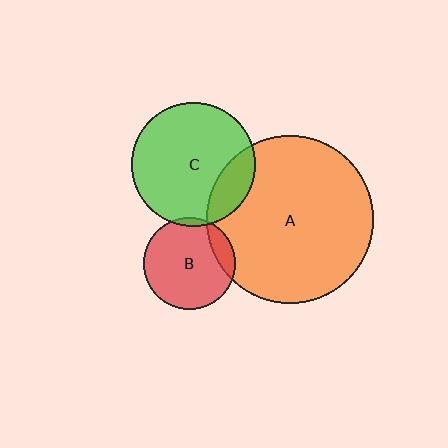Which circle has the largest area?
Circle A (orange).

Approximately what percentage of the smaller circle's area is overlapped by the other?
Approximately 15%.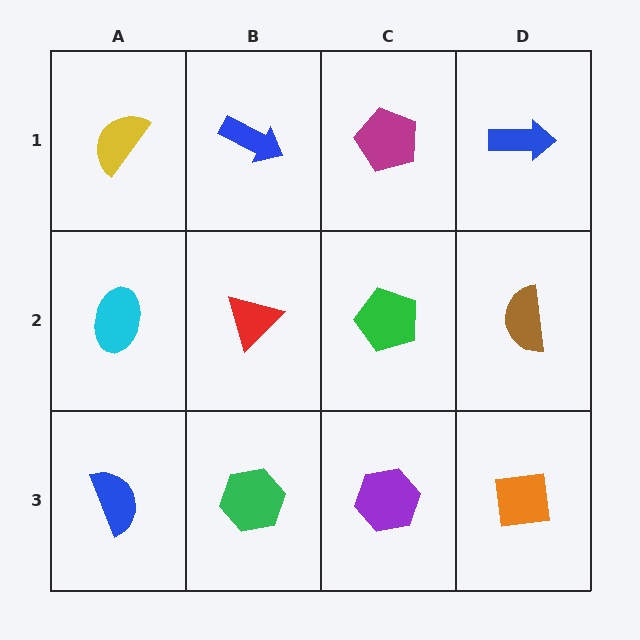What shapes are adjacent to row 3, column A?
A cyan ellipse (row 2, column A), a green hexagon (row 3, column B).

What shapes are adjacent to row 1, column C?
A green pentagon (row 2, column C), a blue arrow (row 1, column B), a blue arrow (row 1, column D).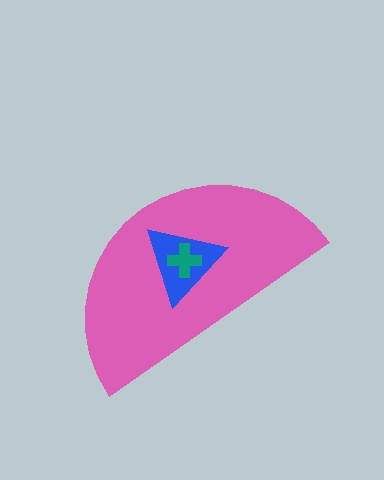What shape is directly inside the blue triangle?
The teal cross.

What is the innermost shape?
The teal cross.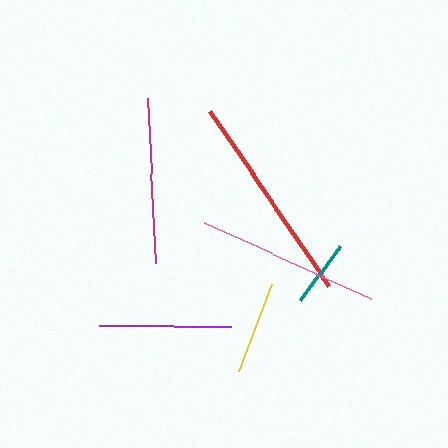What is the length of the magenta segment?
The magenta segment is approximately 166 pixels long.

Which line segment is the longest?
The red line is the longest at approximately 213 pixels.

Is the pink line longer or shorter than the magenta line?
The pink line is longer than the magenta line.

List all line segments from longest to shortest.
From longest to shortest: red, pink, magenta, purple, yellow, teal.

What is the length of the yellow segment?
The yellow segment is approximately 94 pixels long.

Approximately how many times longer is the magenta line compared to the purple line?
The magenta line is approximately 1.3 times the length of the purple line.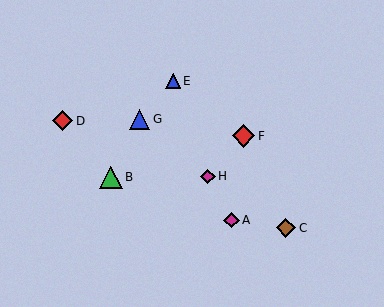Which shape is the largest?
The green triangle (labeled B) is the largest.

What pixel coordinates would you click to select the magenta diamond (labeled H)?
Click at (208, 176) to select the magenta diamond H.